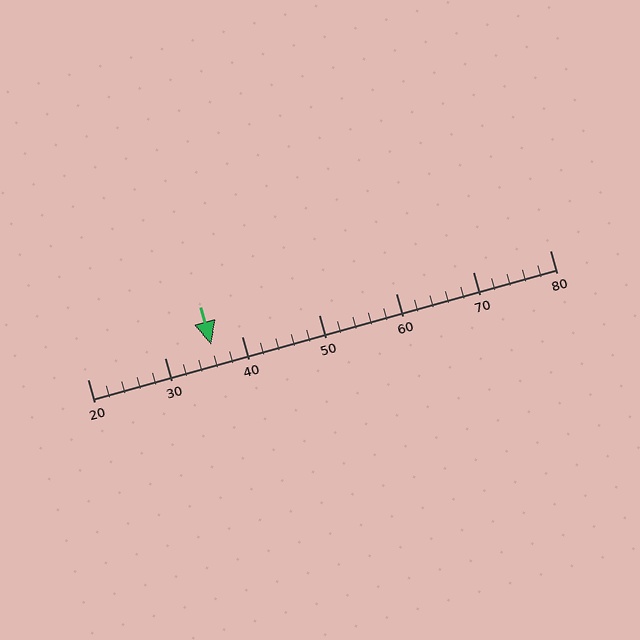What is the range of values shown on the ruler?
The ruler shows values from 20 to 80.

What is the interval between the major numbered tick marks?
The major tick marks are spaced 10 units apart.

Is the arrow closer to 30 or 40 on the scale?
The arrow is closer to 40.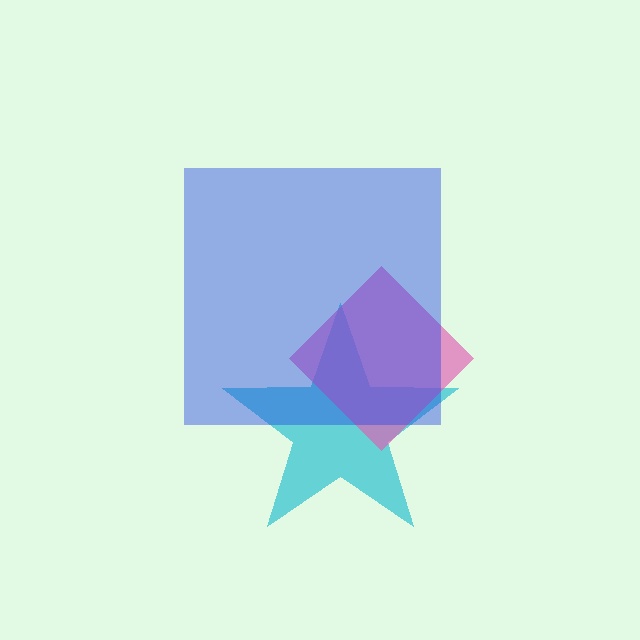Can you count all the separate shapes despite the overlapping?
Yes, there are 3 separate shapes.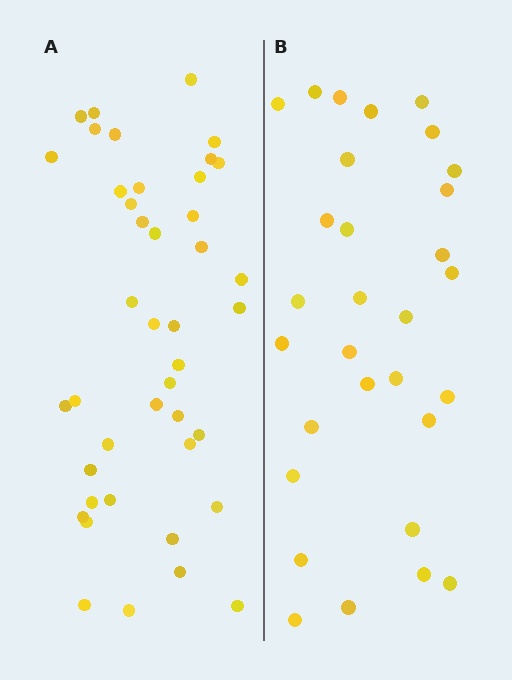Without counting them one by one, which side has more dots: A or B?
Region A (the left region) has more dots.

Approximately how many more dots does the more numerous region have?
Region A has roughly 12 or so more dots than region B.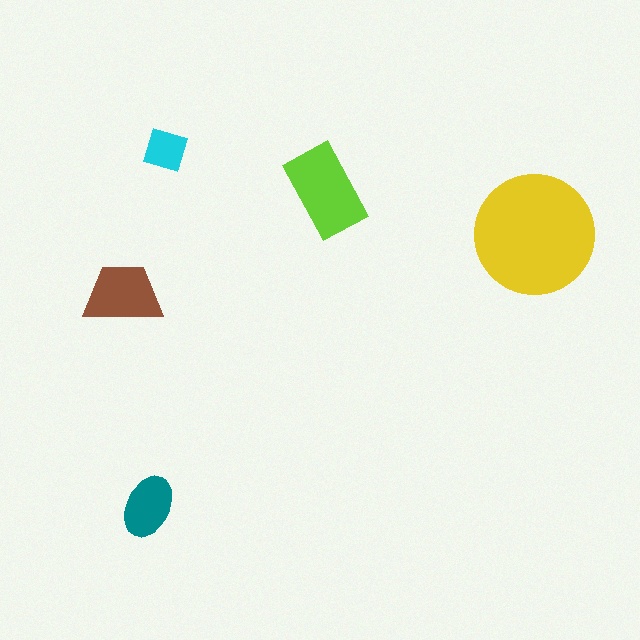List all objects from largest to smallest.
The yellow circle, the lime rectangle, the brown trapezoid, the teal ellipse, the cyan square.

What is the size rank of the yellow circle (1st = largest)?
1st.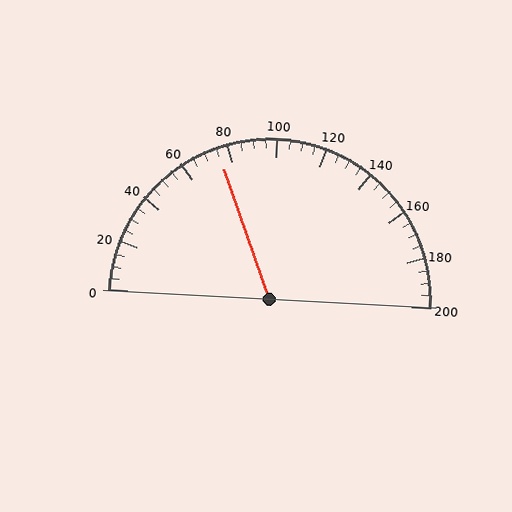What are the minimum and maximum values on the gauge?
The gauge ranges from 0 to 200.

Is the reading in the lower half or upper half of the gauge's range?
The reading is in the lower half of the range (0 to 200).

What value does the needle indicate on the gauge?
The needle indicates approximately 75.